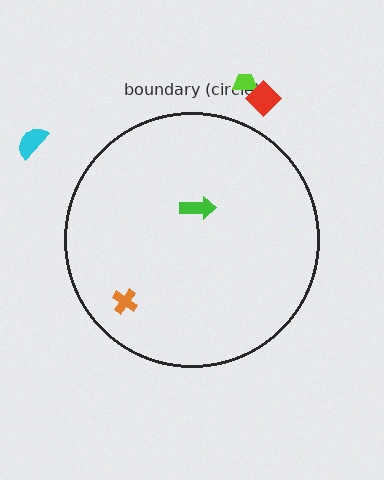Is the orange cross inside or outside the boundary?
Inside.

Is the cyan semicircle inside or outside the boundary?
Outside.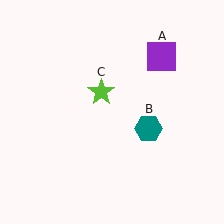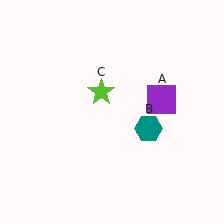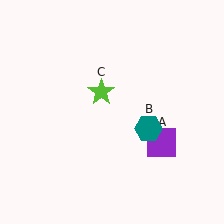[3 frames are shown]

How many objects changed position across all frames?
1 object changed position: purple square (object A).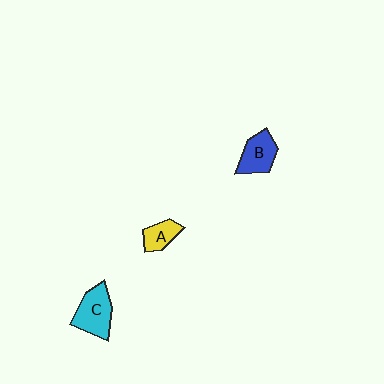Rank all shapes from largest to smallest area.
From largest to smallest: C (cyan), B (blue), A (yellow).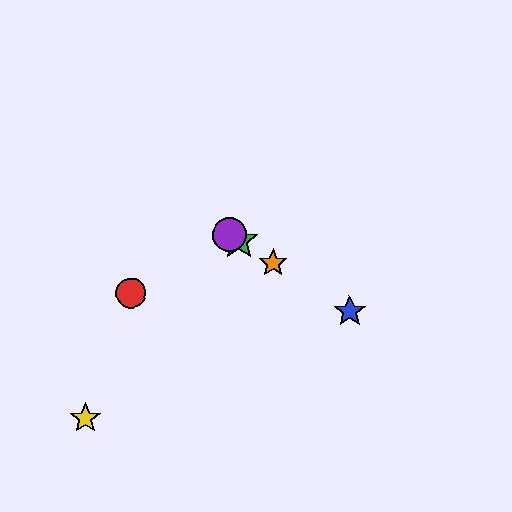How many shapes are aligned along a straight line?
4 shapes (the blue star, the green star, the purple circle, the orange star) are aligned along a straight line.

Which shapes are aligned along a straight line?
The blue star, the green star, the purple circle, the orange star are aligned along a straight line.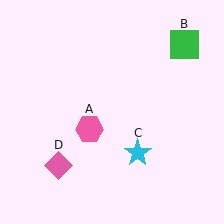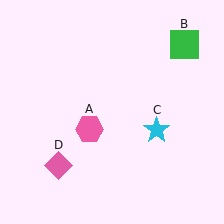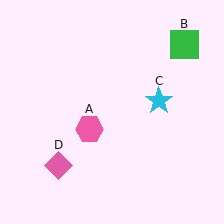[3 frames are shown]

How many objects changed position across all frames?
1 object changed position: cyan star (object C).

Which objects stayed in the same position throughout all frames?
Pink hexagon (object A) and green square (object B) and pink diamond (object D) remained stationary.